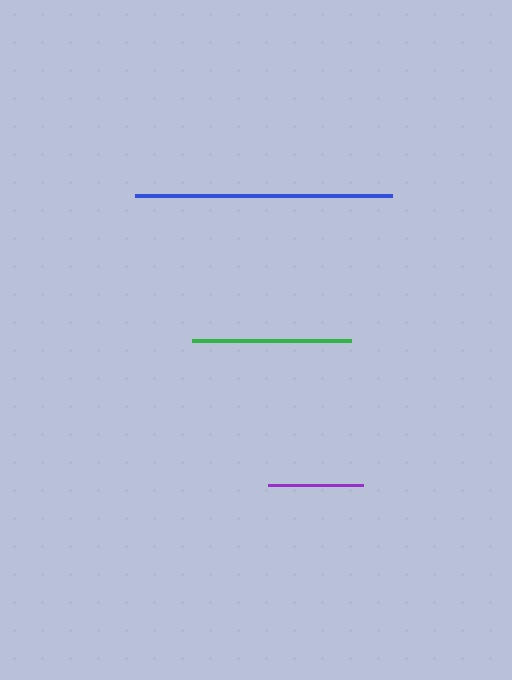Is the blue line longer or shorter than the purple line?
The blue line is longer than the purple line.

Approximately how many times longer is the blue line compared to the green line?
The blue line is approximately 1.6 times the length of the green line.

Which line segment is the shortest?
The purple line is the shortest at approximately 95 pixels.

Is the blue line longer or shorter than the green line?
The blue line is longer than the green line.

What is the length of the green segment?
The green segment is approximately 159 pixels long.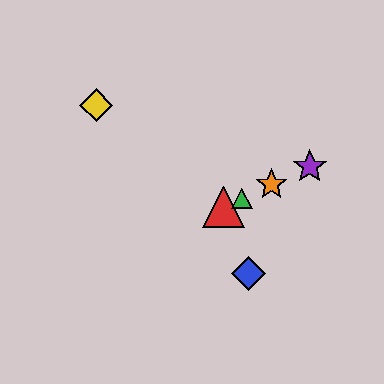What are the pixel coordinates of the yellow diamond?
The yellow diamond is at (96, 105).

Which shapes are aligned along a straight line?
The red triangle, the green triangle, the purple star, the orange star are aligned along a straight line.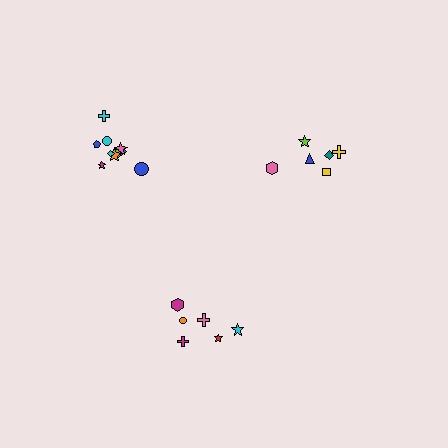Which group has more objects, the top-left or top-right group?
The top-left group.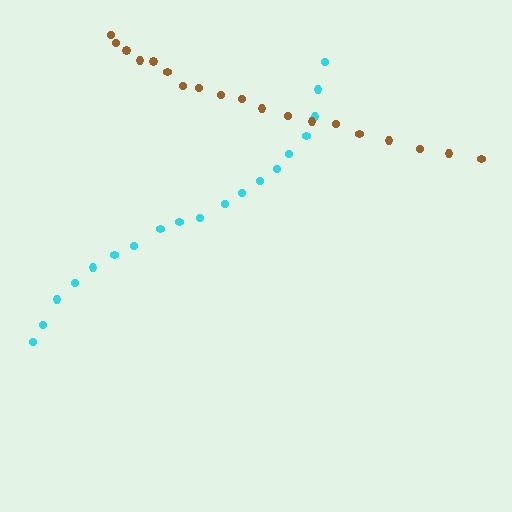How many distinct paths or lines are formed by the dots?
There are 2 distinct paths.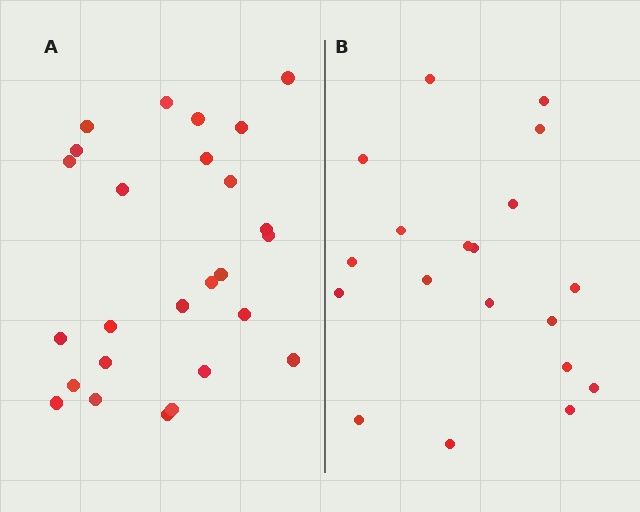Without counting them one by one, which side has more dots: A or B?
Region A (the left region) has more dots.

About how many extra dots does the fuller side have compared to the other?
Region A has roughly 8 or so more dots than region B.